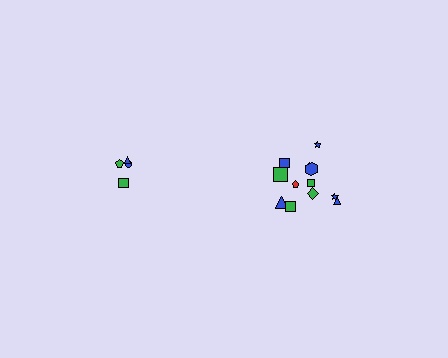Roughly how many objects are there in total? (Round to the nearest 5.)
Roughly 15 objects in total.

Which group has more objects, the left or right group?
The right group.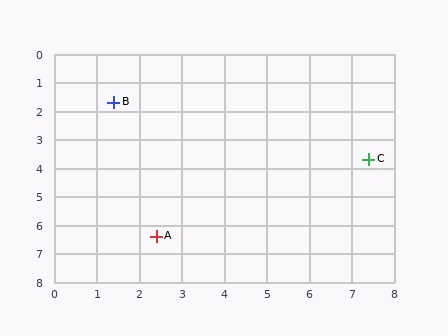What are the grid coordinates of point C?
Point C is at approximately (7.4, 3.7).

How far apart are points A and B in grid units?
Points A and B are about 4.8 grid units apart.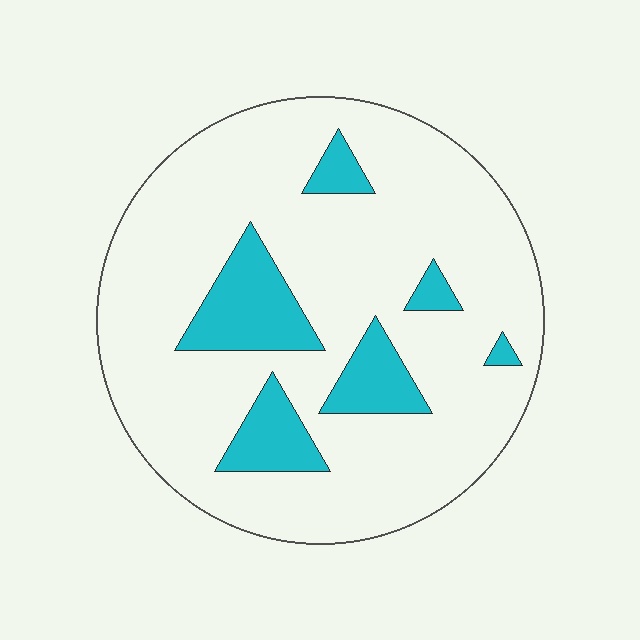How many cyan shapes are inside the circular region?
6.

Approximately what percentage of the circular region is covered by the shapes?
Approximately 15%.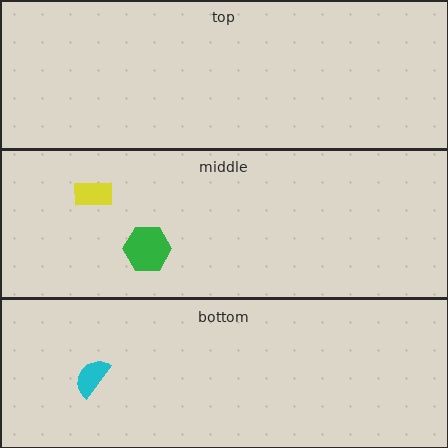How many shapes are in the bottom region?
1.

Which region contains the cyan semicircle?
The bottom region.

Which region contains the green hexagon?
The middle region.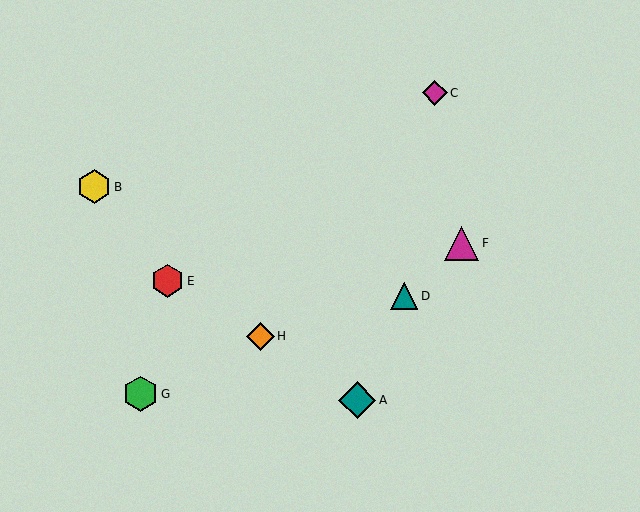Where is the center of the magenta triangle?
The center of the magenta triangle is at (462, 243).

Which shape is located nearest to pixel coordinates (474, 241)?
The magenta triangle (labeled F) at (462, 243) is nearest to that location.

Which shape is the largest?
The teal diamond (labeled A) is the largest.